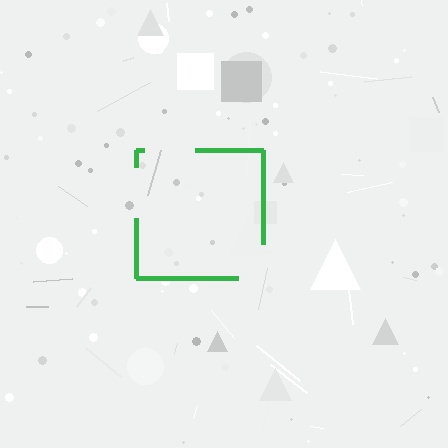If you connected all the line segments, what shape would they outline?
They would outline a square.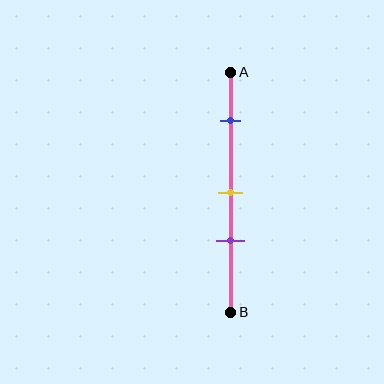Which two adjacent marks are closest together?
The yellow and purple marks are the closest adjacent pair.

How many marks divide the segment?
There are 3 marks dividing the segment.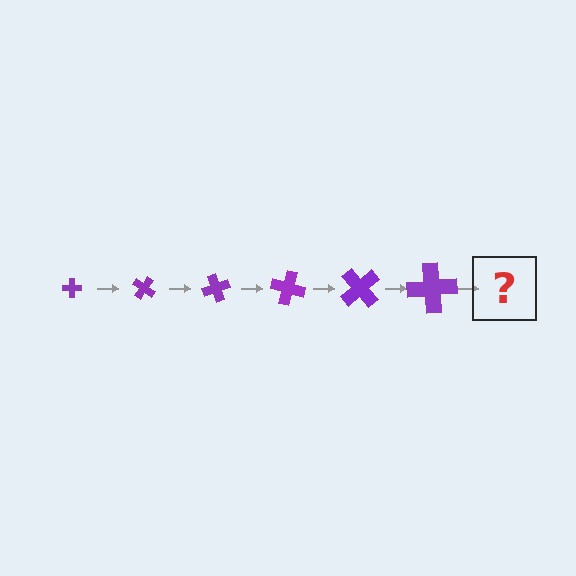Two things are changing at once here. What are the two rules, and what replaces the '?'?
The two rules are that the cross grows larger each step and it rotates 35 degrees each step. The '?' should be a cross, larger than the previous one and rotated 210 degrees from the start.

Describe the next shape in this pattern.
It should be a cross, larger than the previous one and rotated 210 degrees from the start.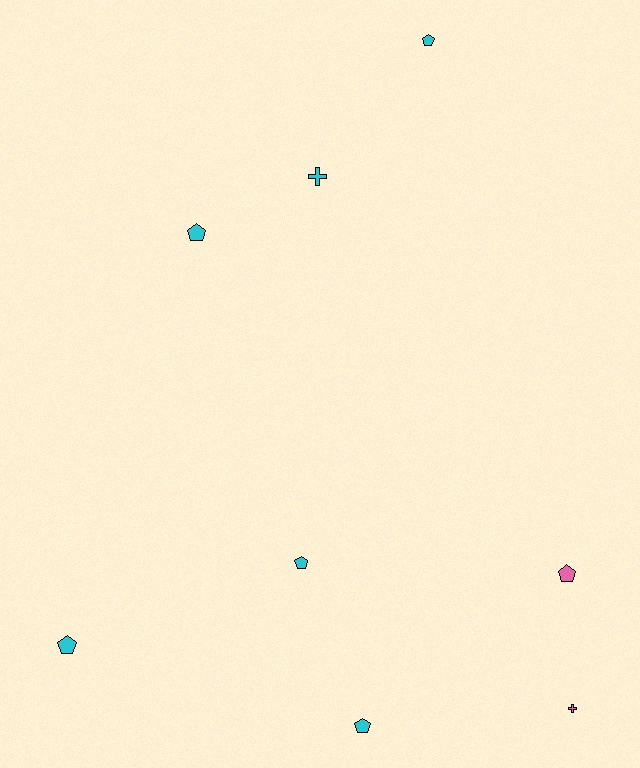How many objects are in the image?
There are 8 objects.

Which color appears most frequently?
Cyan, with 6 objects.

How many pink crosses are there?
There is 1 pink cross.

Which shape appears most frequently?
Pentagon, with 6 objects.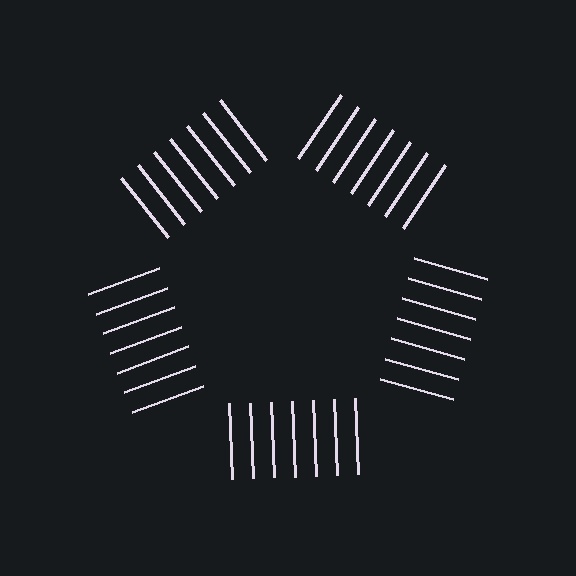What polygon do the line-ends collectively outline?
An illusory pentagon — the line segments terminate on its edges but no continuous stroke is drawn.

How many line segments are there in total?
35 — 7 along each of the 5 edges.